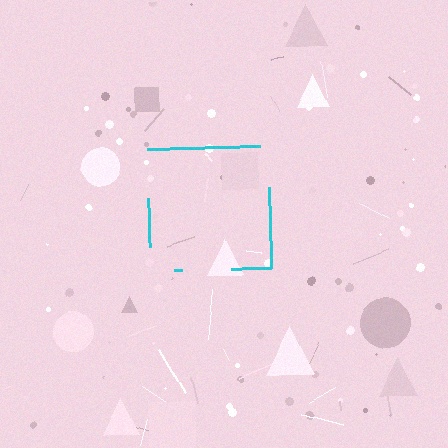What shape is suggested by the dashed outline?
The dashed outline suggests a square.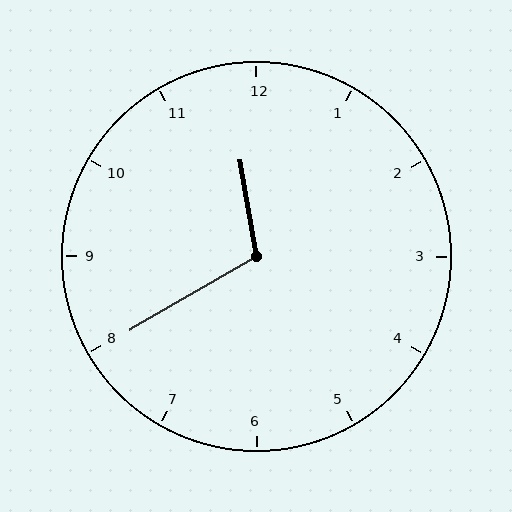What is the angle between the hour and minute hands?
Approximately 110 degrees.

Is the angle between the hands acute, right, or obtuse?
It is obtuse.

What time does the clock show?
11:40.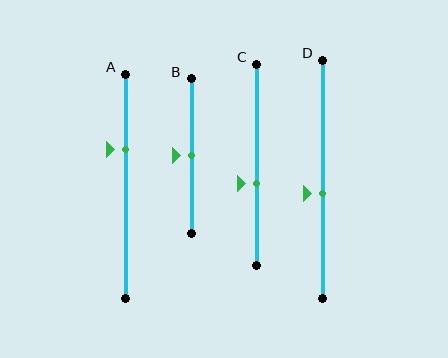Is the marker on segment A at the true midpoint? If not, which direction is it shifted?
No, the marker on segment A is shifted upward by about 16% of the segment length.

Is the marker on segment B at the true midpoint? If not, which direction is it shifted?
Yes, the marker on segment B is at the true midpoint.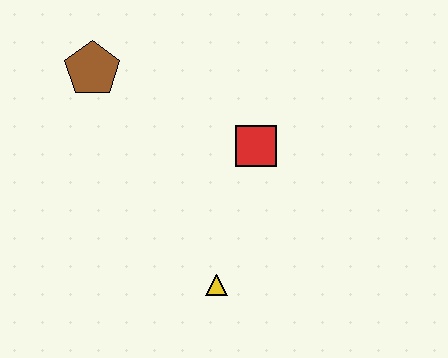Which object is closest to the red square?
The yellow triangle is closest to the red square.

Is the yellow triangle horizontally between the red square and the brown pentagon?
Yes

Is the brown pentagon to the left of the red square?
Yes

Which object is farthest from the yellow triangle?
The brown pentagon is farthest from the yellow triangle.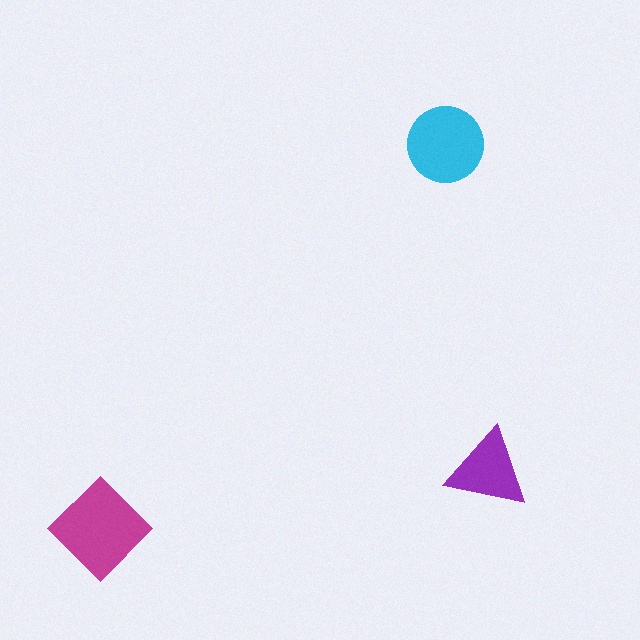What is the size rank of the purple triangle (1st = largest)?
3rd.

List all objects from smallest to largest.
The purple triangle, the cyan circle, the magenta diamond.